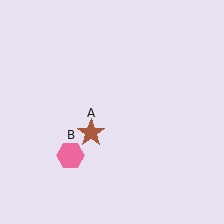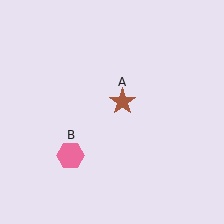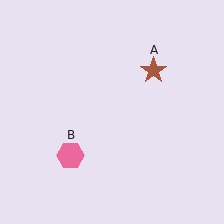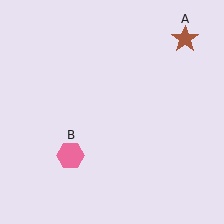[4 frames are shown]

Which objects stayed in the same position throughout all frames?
Pink hexagon (object B) remained stationary.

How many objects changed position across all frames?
1 object changed position: brown star (object A).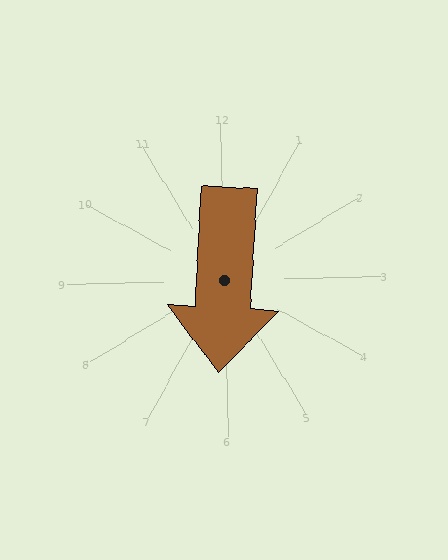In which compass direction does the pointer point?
South.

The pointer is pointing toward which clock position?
Roughly 6 o'clock.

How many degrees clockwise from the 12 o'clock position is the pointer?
Approximately 185 degrees.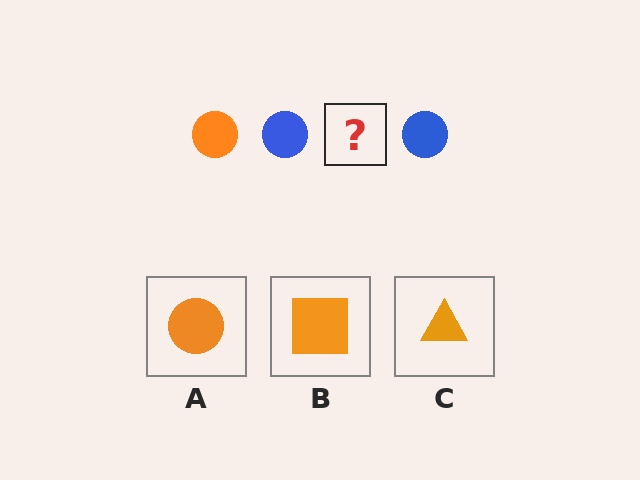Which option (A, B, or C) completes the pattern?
A.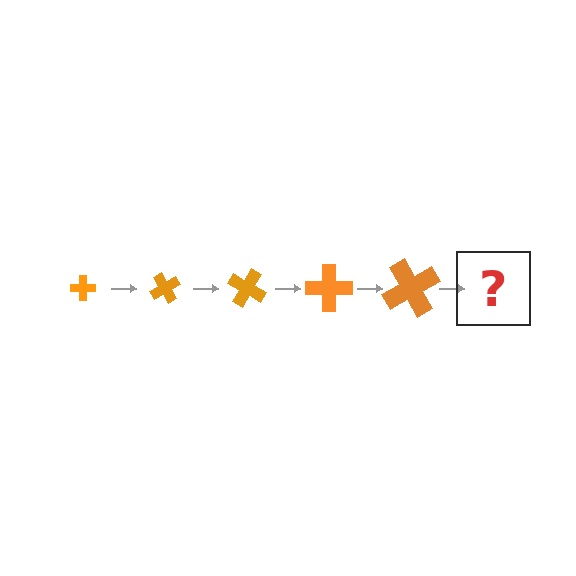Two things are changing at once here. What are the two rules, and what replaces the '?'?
The two rules are that the cross grows larger each step and it rotates 60 degrees each step. The '?' should be a cross, larger than the previous one and rotated 300 degrees from the start.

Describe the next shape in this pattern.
It should be a cross, larger than the previous one and rotated 300 degrees from the start.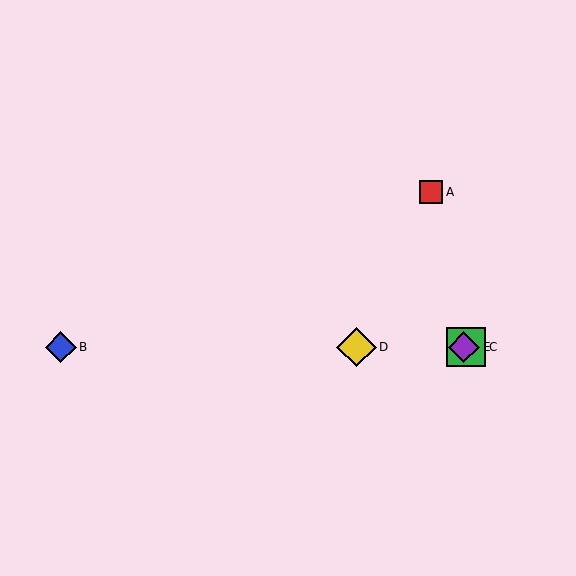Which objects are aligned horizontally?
Objects B, C, D, E are aligned horizontally.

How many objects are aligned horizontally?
4 objects (B, C, D, E) are aligned horizontally.